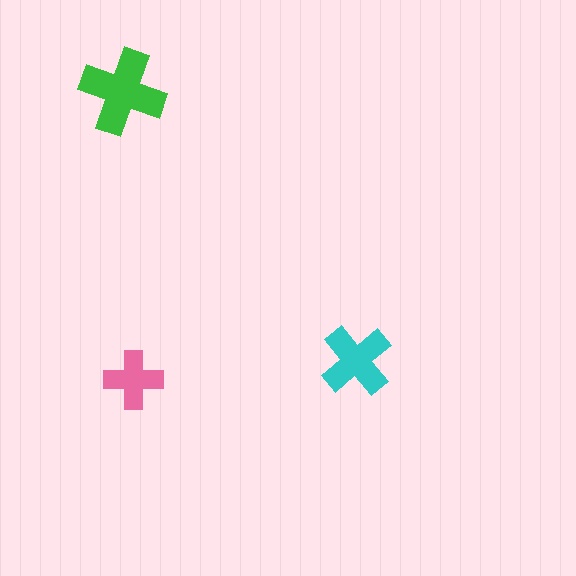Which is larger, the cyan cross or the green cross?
The green one.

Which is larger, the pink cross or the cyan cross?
The cyan one.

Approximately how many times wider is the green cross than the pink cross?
About 1.5 times wider.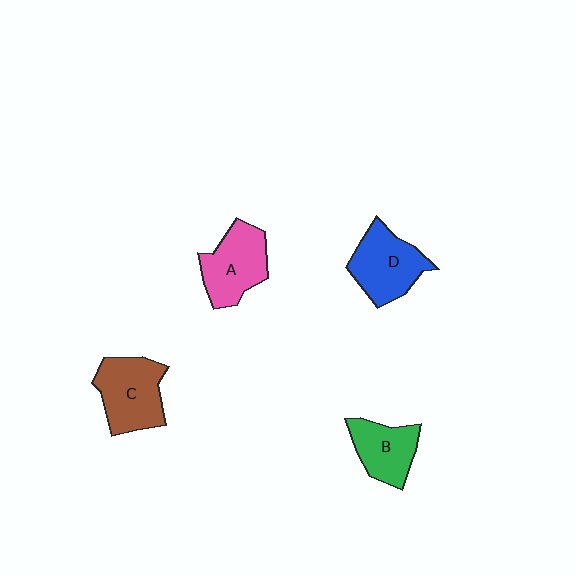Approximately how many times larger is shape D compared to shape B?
Approximately 1.3 times.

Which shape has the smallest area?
Shape B (green).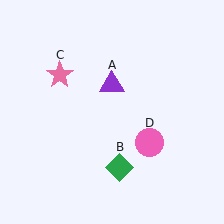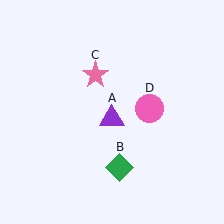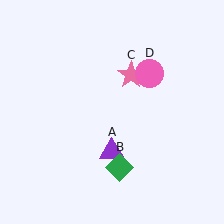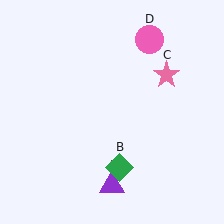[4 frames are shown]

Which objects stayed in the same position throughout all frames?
Green diamond (object B) remained stationary.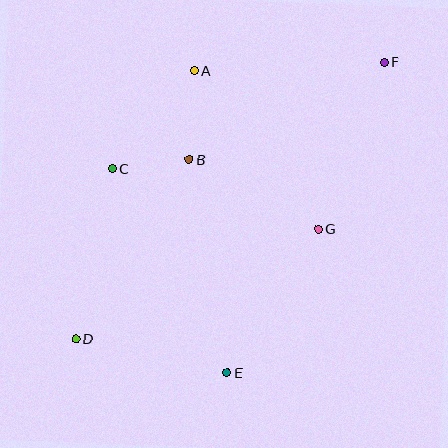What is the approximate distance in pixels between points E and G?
The distance between E and G is approximately 170 pixels.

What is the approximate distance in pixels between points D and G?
The distance between D and G is approximately 266 pixels.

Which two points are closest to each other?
Points B and C are closest to each other.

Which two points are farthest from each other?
Points D and F are farthest from each other.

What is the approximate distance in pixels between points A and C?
The distance between A and C is approximately 128 pixels.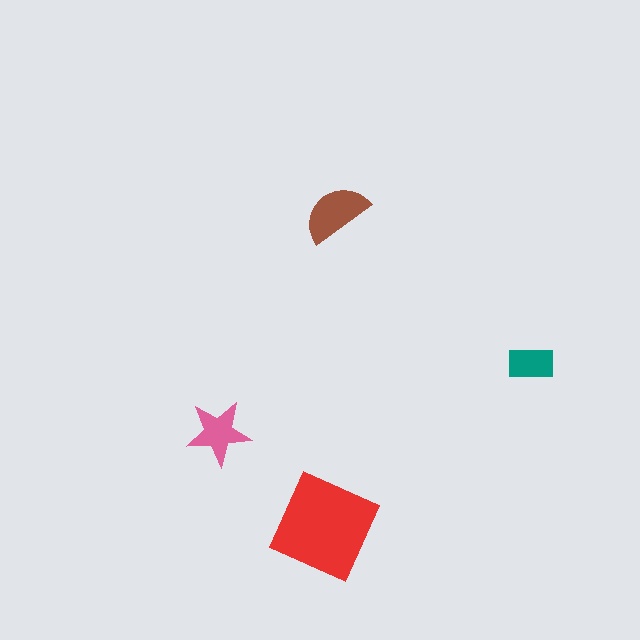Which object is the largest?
The red square.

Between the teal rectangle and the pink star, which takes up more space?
The pink star.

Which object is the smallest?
The teal rectangle.